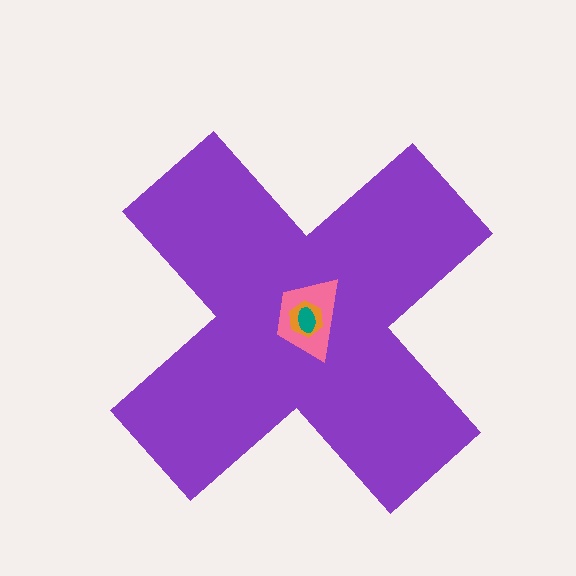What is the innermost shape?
The teal ellipse.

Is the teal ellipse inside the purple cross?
Yes.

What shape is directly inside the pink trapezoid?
The orange hexagon.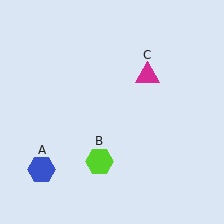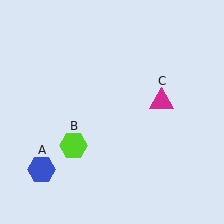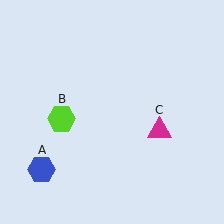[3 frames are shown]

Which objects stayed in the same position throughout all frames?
Blue hexagon (object A) remained stationary.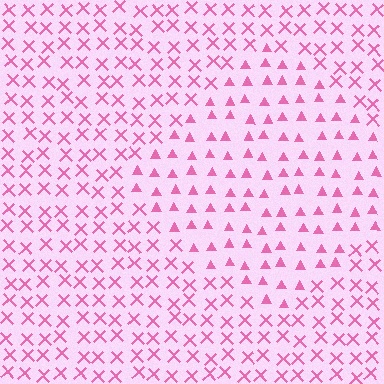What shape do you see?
I see a diamond.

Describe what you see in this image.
The image is filled with small pink elements arranged in a uniform grid. A diamond-shaped region contains triangles, while the surrounding area contains X marks. The boundary is defined purely by the change in element shape.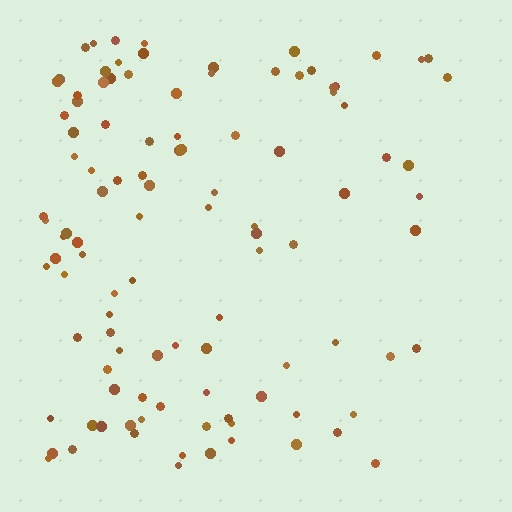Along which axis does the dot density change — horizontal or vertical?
Horizontal.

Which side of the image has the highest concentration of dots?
The left.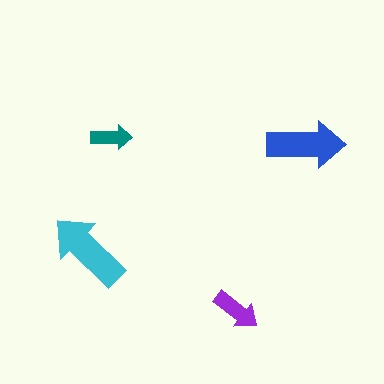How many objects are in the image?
There are 4 objects in the image.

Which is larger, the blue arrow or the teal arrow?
The blue one.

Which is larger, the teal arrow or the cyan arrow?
The cyan one.